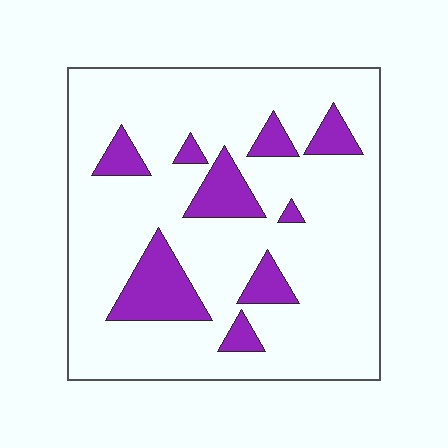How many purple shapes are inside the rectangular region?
9.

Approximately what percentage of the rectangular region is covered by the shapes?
Approximately 15%.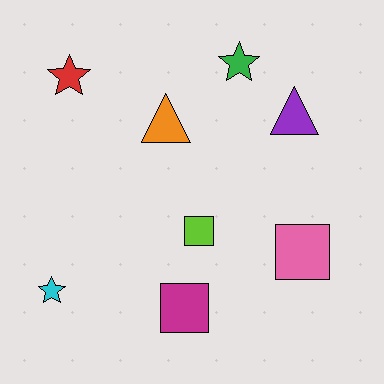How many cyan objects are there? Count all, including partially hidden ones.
There is 1 cyan object.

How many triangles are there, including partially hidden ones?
There are 2 triangles.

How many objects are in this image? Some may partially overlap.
There are 8 objects.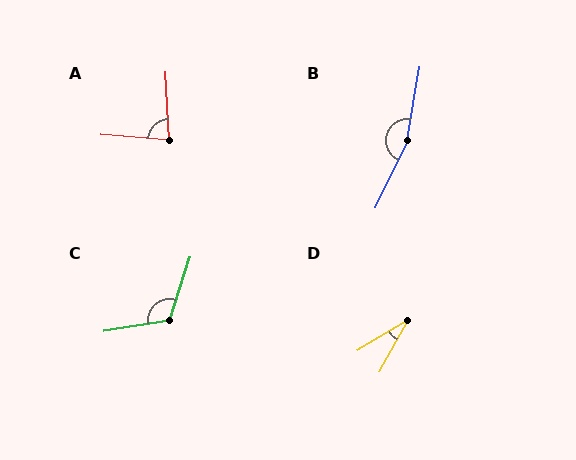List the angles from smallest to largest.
D (29°), A (83°), C (117°), B (164°).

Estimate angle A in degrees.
Approximately 83 degrees.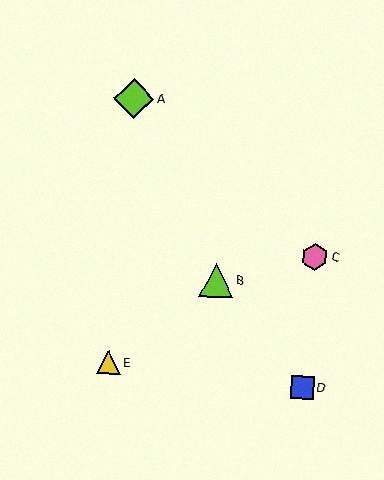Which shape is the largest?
The lime diamond (labeled A) is the largest.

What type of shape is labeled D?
Shape D is a blue square.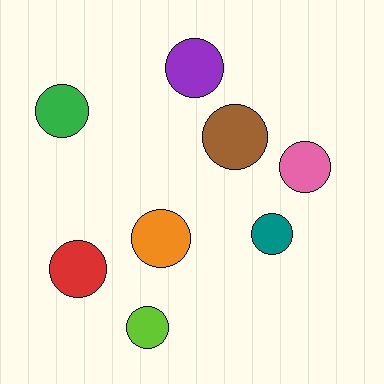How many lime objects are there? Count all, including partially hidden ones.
There is 1 lime object.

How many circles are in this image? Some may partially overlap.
There are 8 circles.